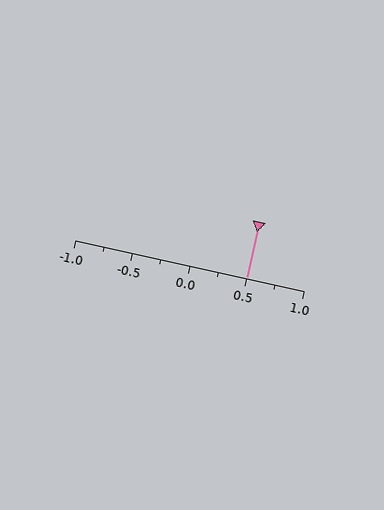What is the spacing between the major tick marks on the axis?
The major ticks are spaced 0.5 apart.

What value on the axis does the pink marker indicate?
The marker indicates approximately 0.5.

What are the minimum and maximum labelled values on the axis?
The axis runs from -1.0 to 1.0.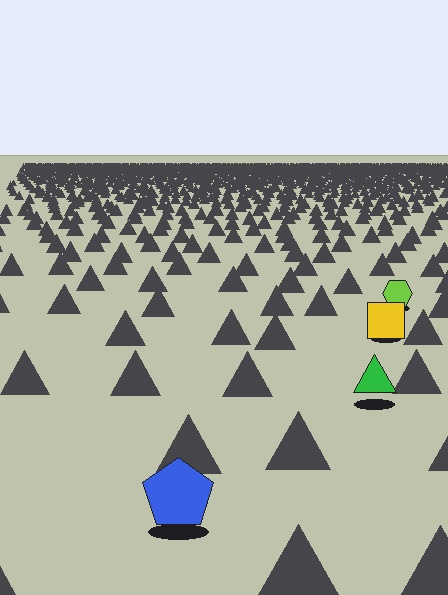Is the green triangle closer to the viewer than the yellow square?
Yes. The green triangle is closer — you can tell from the texture gradient: the ground texture is coarser near it.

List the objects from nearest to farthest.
From nearest to farthest: the blue pentagon, the green triangle, the yellow square, the lime hexagon.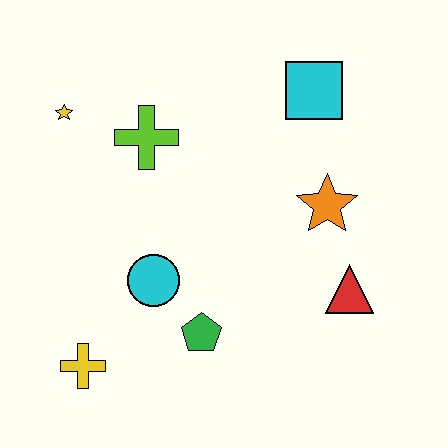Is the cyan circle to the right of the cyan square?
No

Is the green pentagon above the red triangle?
No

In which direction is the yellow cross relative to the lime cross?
The yellow cross is below the lime cross.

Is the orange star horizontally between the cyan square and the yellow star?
No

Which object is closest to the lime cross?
The yellow star is closest to the lime cross.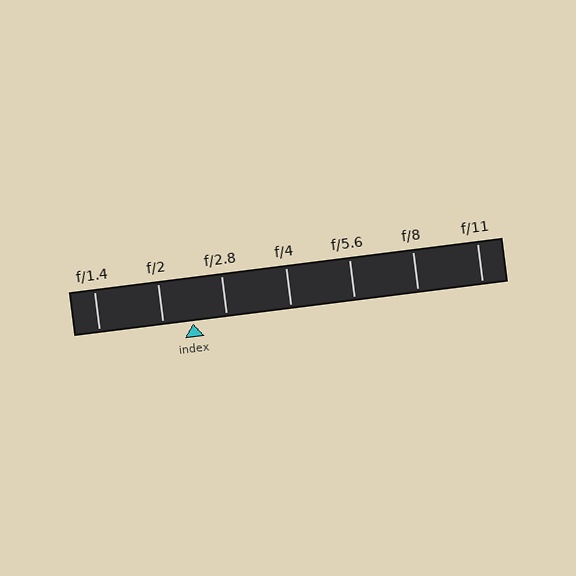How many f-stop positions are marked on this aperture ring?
There are 7 f-stop positions marked.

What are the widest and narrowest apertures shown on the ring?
The widest aperture shown is f/1.4 and the narrowest is f/11.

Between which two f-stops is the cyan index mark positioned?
The index mark is between f/2 and f/2.8.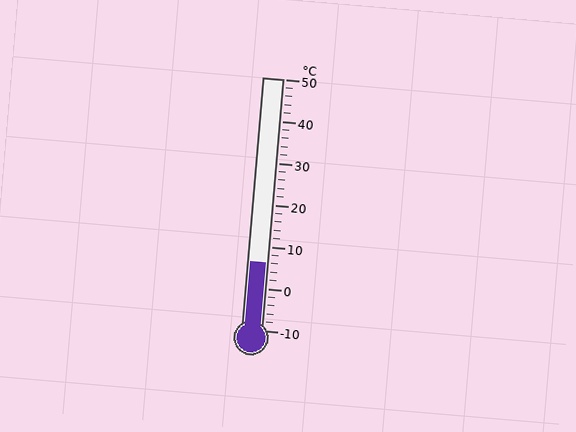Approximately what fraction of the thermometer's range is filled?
The thermometer is filled to approximately 25% of its range.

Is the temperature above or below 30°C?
The temperature is below 30°C.